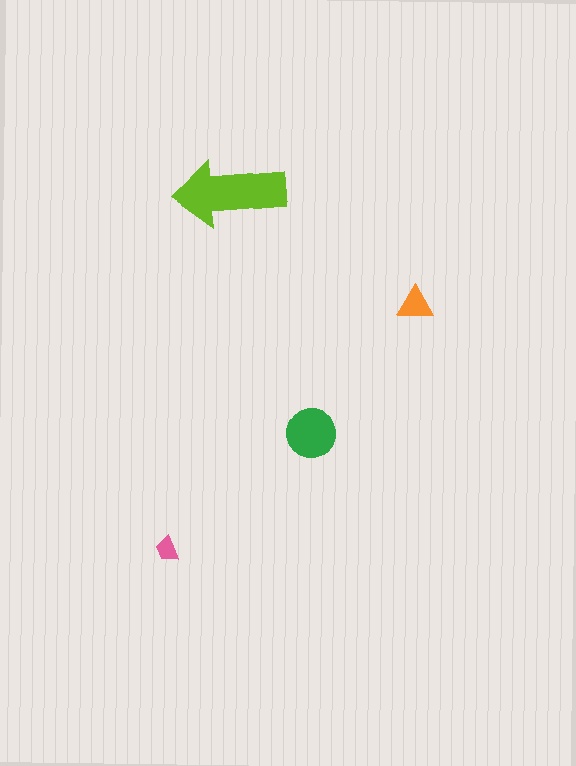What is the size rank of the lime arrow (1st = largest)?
1st.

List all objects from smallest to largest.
The pink trapezoid, the orange triangle, the green circle, the lime arrow.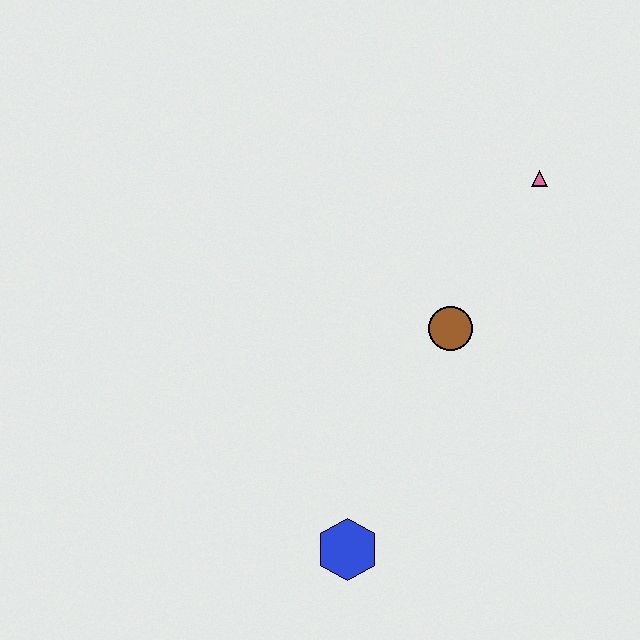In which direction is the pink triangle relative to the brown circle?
The pink triangle is above the brown circle.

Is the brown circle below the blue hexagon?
No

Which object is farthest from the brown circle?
The blue hexagon is farthest from the brown circle.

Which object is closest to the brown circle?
The pink triangle is closest to the brown circle.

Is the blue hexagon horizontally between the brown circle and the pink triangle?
No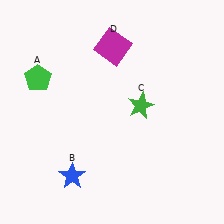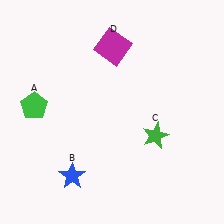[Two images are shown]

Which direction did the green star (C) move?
The green star (C) moved down.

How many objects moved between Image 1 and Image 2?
2 objects moved between the two images.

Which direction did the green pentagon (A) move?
The green pentagon (A) moved down.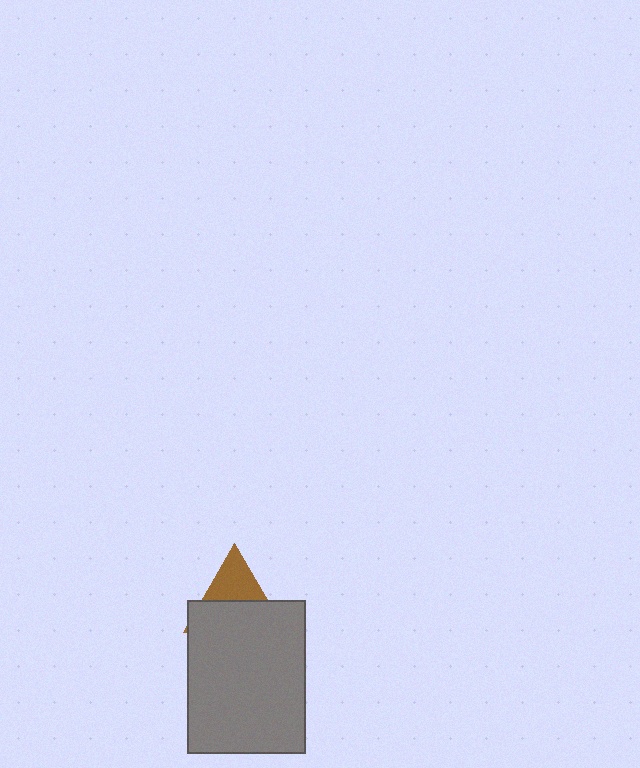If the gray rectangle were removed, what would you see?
You would see the complete brown triangle.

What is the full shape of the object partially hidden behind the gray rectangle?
The partially hidden object is a brown triangle.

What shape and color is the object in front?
The object in front is a gray rectangle.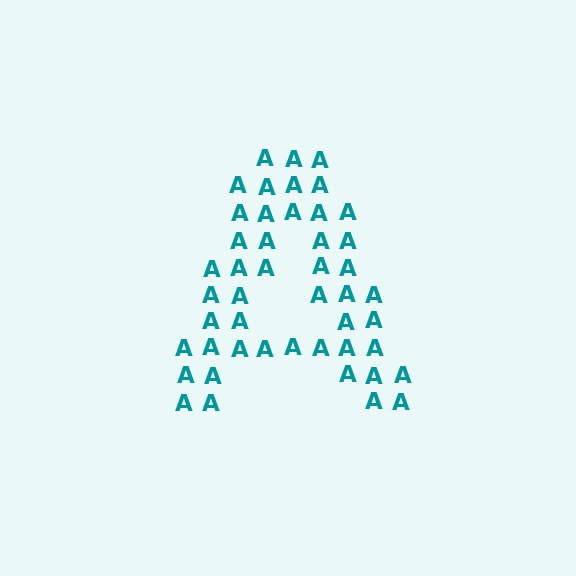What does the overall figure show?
The overall figure shows the letter A.